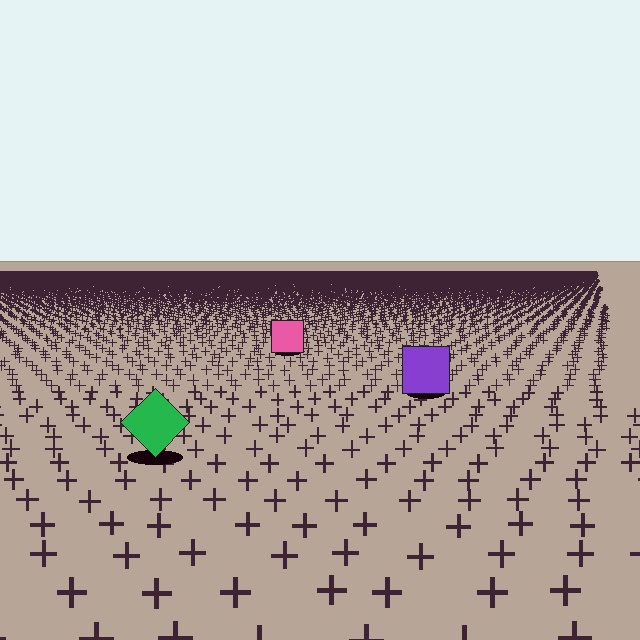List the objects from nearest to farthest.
From nearest to farthest: the green diamond, the purple square, the pink square.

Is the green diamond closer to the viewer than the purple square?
Yes. The green diamond is closer — you can tell from the texture gradient: the ground texture is coarser near it.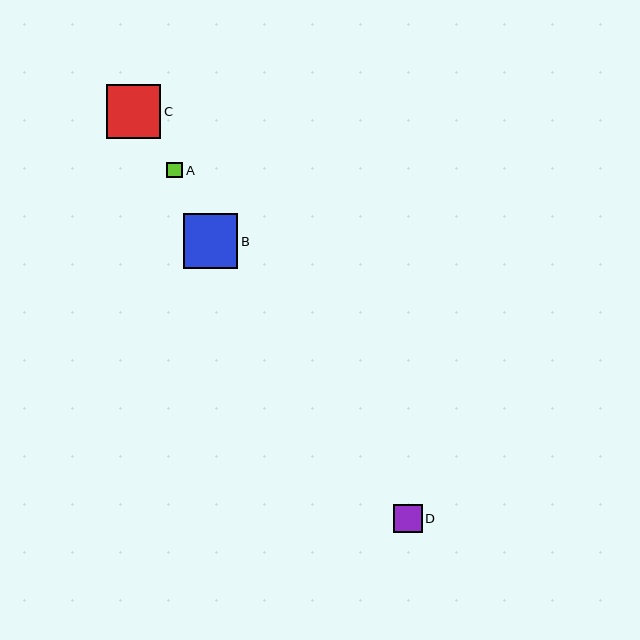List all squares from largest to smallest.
From largest to smallest: C, B, D, A.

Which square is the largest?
Square C is the largest with a size of approximately 55 pixels.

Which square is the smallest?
Square A is the smallest with a size of approximately 16 pixels.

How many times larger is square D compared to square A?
Square D is approximately 1.8 times the size of square A.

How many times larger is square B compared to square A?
Square B is approximately 3.4 times the size of square A.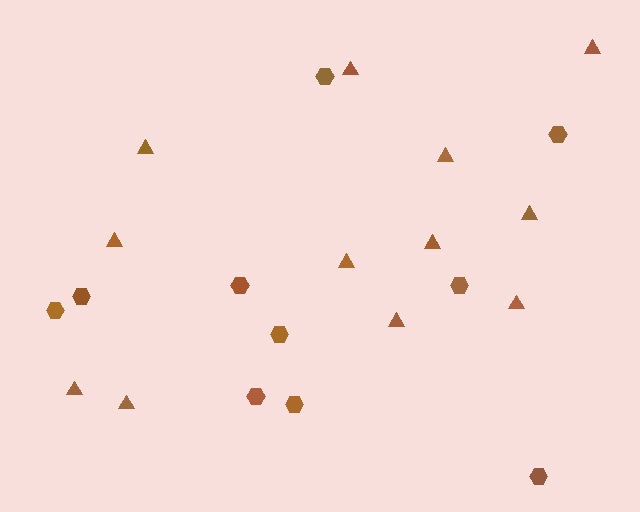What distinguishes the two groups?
There are 2 groups: one group of hexagons (10) and one group of triangles (12).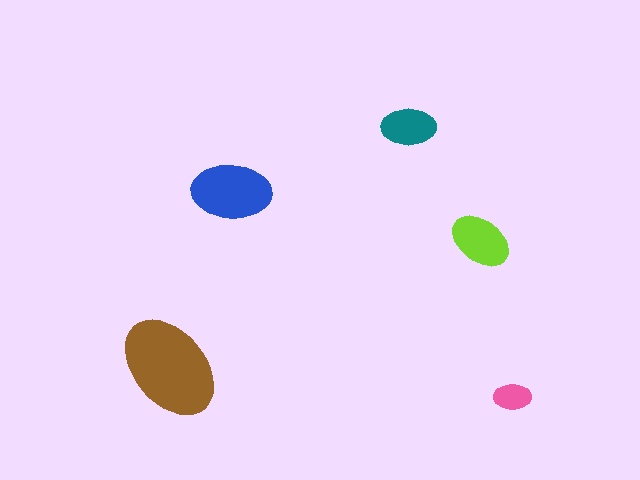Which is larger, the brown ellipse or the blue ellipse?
The brown one.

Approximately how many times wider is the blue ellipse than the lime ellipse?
About 1.5 times wider.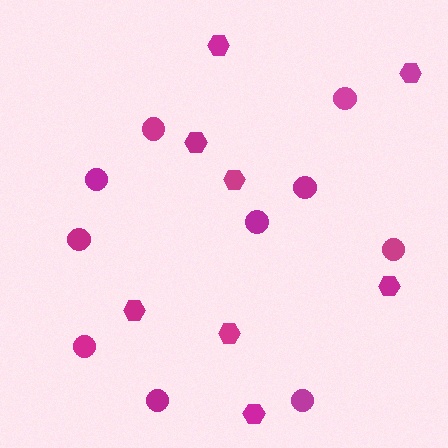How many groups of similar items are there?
There are 2 groups: one group of circles (10) and one group of hexagons (8).